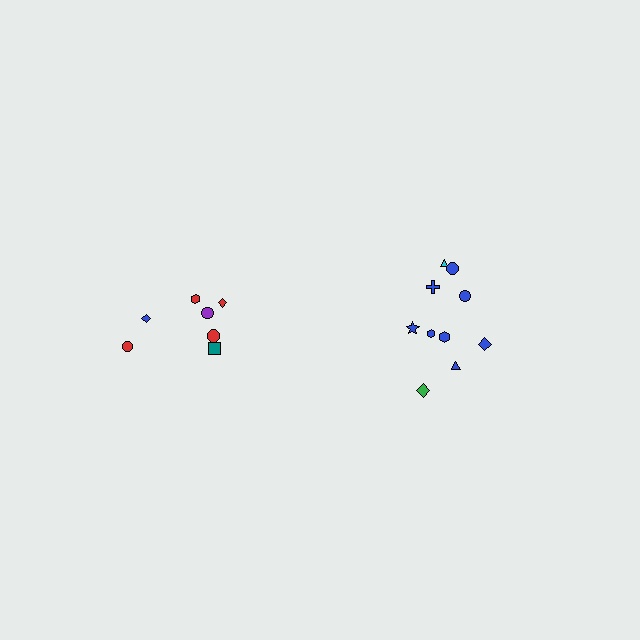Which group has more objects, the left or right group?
The right group.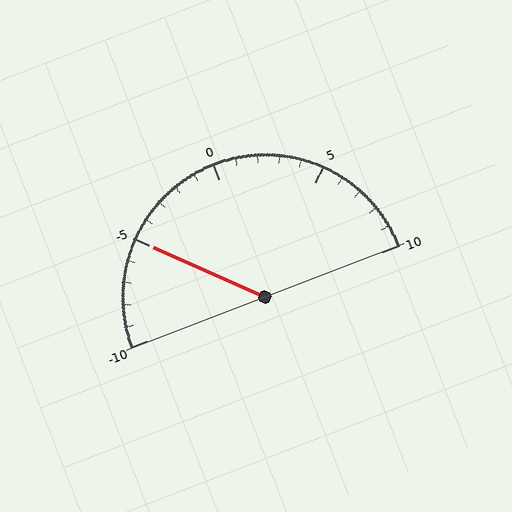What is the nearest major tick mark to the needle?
The nearest major tick mark is -5.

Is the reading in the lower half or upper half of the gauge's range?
The reading is in the lower half of the range (-10 to 10).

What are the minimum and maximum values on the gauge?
The gauge ranges from -10 to 10.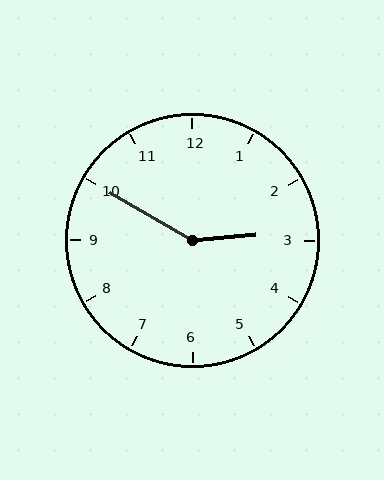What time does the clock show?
2:50.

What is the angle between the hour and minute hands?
Approximately 145 degrees.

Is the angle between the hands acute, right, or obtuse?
It is obtuse.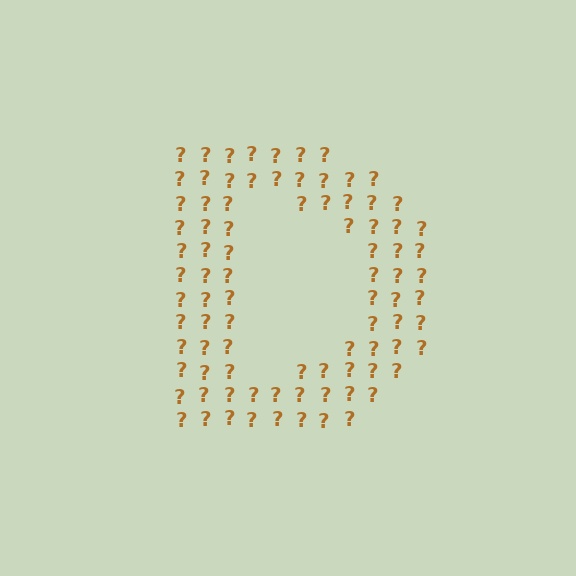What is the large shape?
The large shape is the letter D.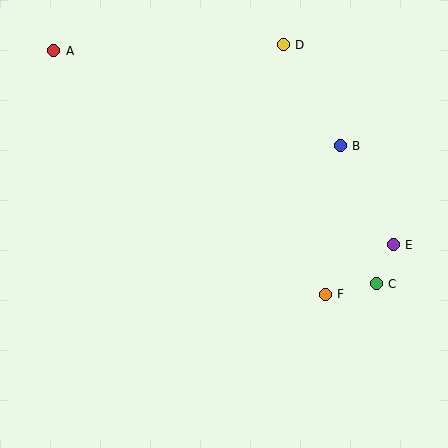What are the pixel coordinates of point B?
Point B is at (340, 146).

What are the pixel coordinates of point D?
Point D is at (283, 45).